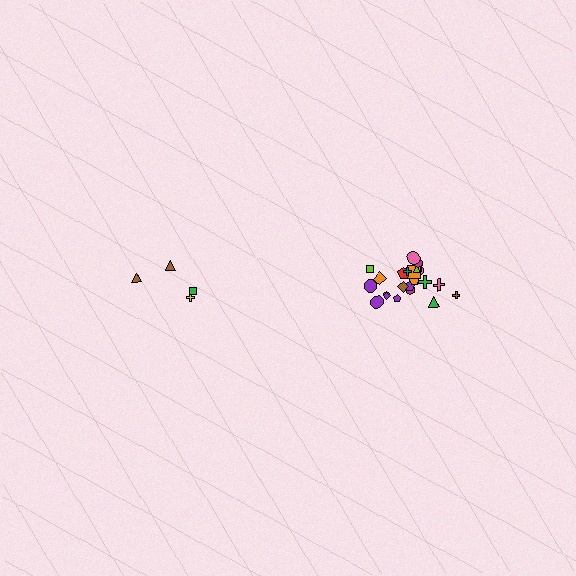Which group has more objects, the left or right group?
The right group.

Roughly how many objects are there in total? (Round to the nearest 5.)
Roughly 30 objects in total.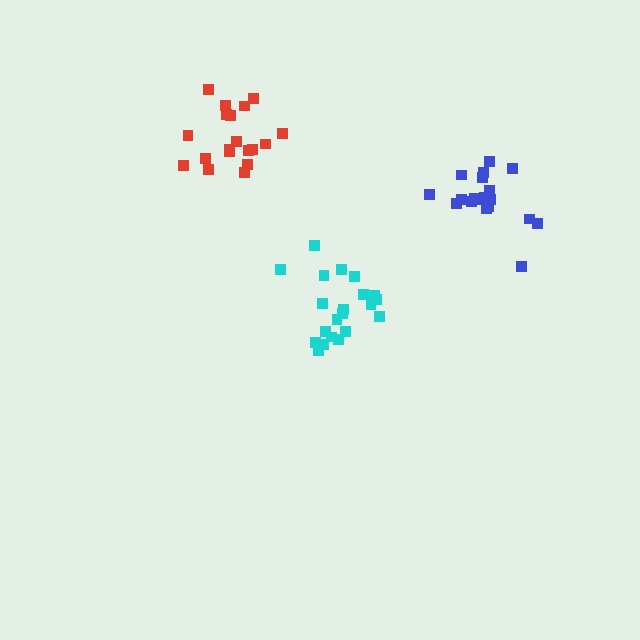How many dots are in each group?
Group 1: 21 dots, Group 2: 19 dots, Group 3: 19 dots (59 total).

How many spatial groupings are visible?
There are 3 spatial groupings.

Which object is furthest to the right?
The blue cluster is rightmost.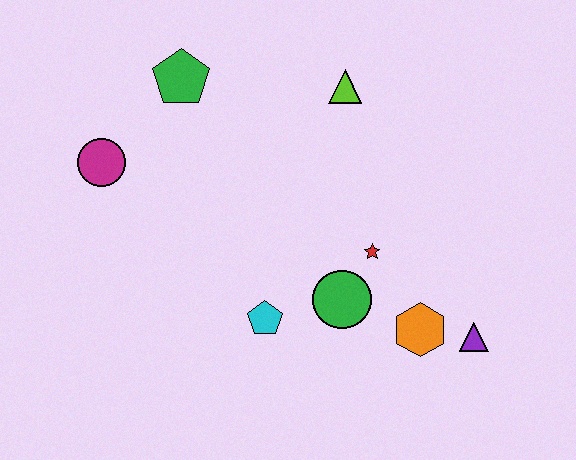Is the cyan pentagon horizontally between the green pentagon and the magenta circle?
No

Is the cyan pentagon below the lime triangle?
Yes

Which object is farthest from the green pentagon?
The purple triangle is farthest from the green pentagon.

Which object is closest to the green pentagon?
The magenta circle is closest to the green pentagon.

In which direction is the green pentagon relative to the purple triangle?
The green pentagon is to the left of the purple triangle.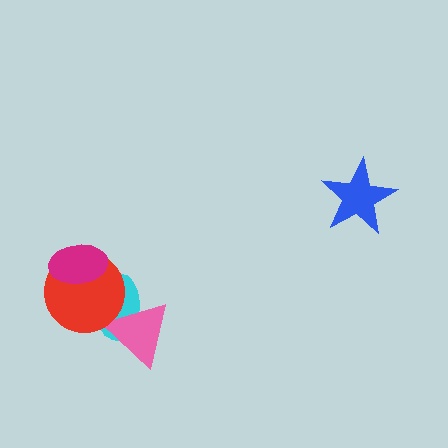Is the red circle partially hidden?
Yes, it is partially covered by another shape.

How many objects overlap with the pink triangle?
2 objects overlap with the pink triangle.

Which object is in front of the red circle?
The magenta ellipse is in front of the red circle.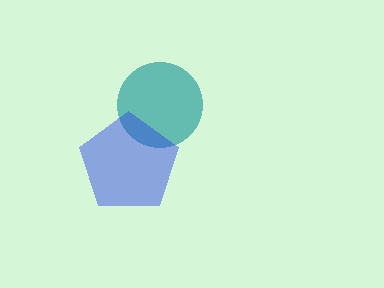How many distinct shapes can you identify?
There are 2 distinct shapes: a teal circle, a blue pentagon.